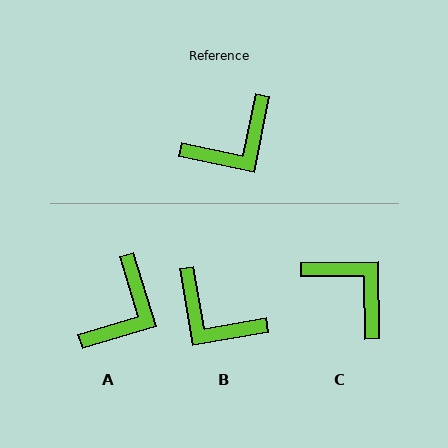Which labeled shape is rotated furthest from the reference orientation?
C, about 102 degrees away.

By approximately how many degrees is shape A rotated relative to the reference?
Approximately 29 degrees counter-clockwise.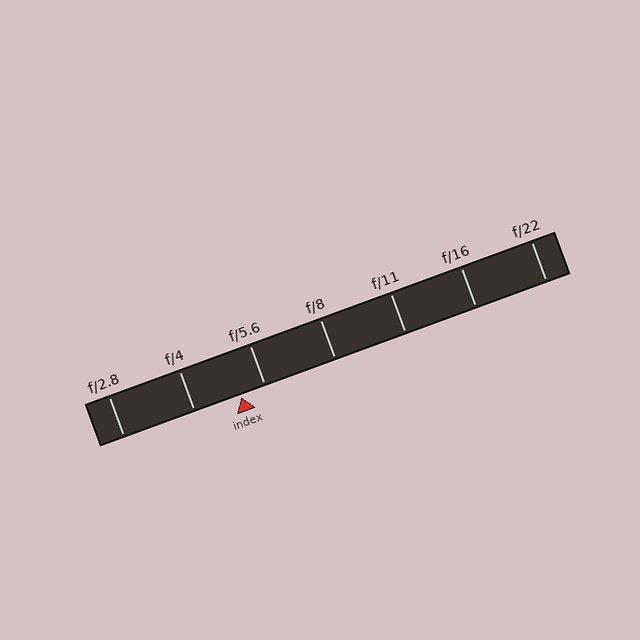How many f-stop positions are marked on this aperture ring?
There are 7 f-stop positions marked.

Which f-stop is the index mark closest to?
The index mark is closest to f/5.6.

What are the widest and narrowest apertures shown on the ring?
The widest aperture shown is f/2.8 and the narrowest is f/22.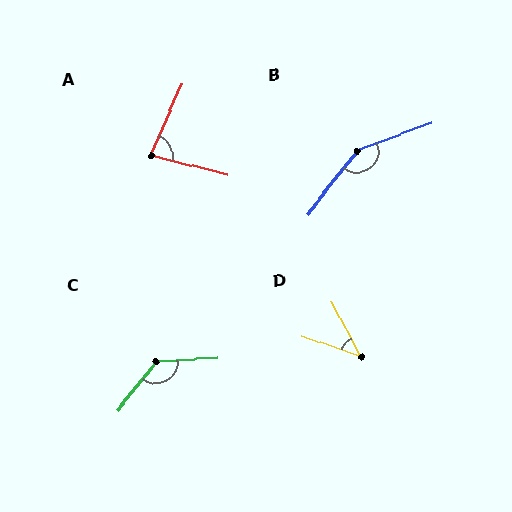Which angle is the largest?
B, at approximately 149 degrees.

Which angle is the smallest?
D, at approximately 43 degrees.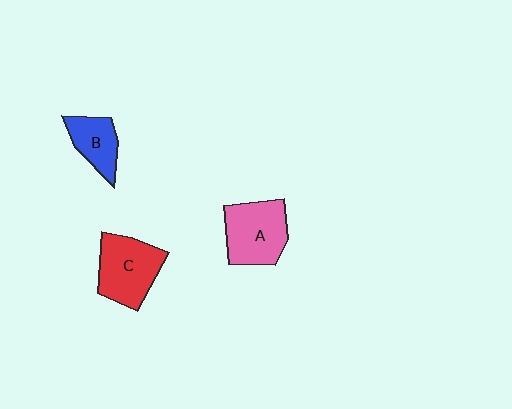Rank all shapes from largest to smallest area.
From largest to smallest: C (red), A (pink), B (blue).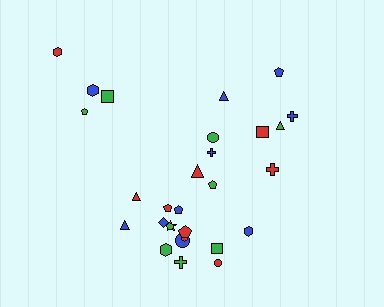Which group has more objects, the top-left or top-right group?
The top-right group.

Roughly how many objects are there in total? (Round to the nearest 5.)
Roughly 30 objects in total.